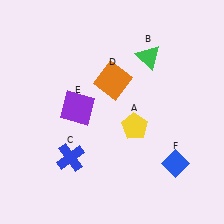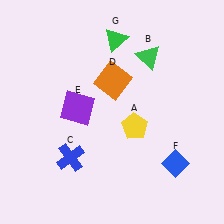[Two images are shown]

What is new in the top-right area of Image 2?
A green triangle (G) was added in the top-right area of Image 2.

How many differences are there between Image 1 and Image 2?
There is 1 difference between the two images.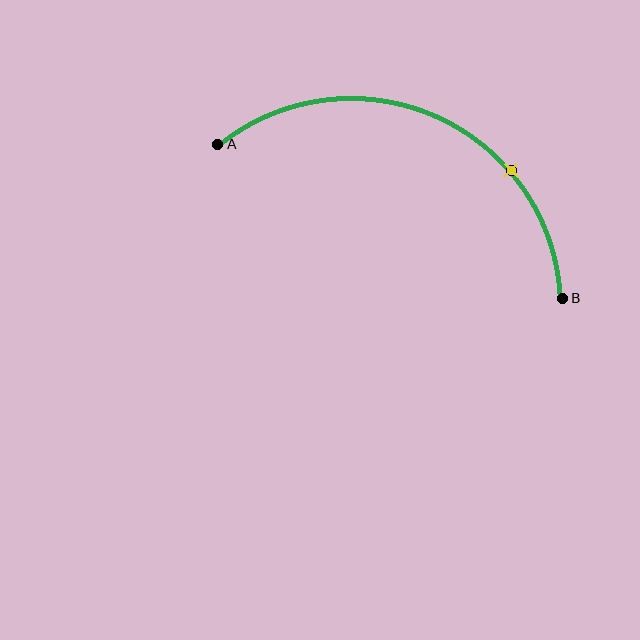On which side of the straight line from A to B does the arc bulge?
The arc bulges above the straight line connecting A and B.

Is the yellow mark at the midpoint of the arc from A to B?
No. The yellow mark lies on the arc but is closer to endpoint B. The arc midpoint would be at the point on the curve equidistant along the arc from both A and B.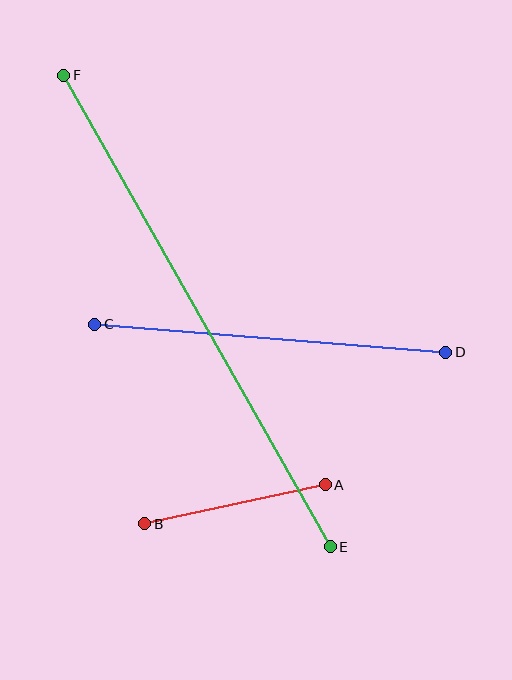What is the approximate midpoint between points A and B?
The midpoint is at approximately (235, 504) pixels.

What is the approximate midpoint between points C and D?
The midpoint is at approximately (270, 338) pixels.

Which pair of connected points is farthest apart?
Points E and F are farthest apart.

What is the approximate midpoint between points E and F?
The midpoint is at approximately (197, 311) pixels.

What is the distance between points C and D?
The distance is approximately 352 pixels.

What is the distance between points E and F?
The distance is approximately 541 pixels.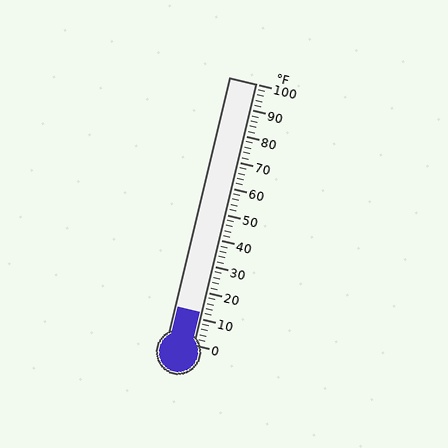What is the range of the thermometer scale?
The thermometer scale ranges from 0°F to 100°F.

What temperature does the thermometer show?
The thermometer shows approximately 12°F.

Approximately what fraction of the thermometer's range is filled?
The thermometer is filled to approximately 10% of its range.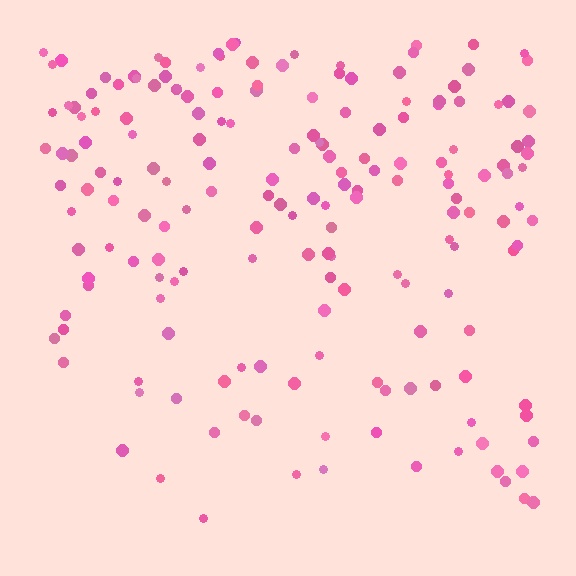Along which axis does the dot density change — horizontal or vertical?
Vertical.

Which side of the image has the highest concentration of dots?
The top.